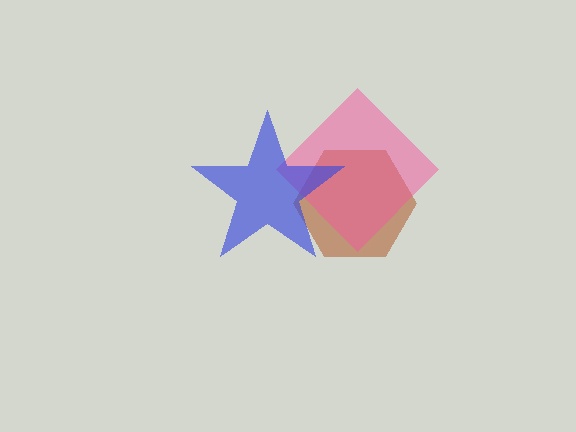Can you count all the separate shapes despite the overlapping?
Yes, there are 3 separate shapes.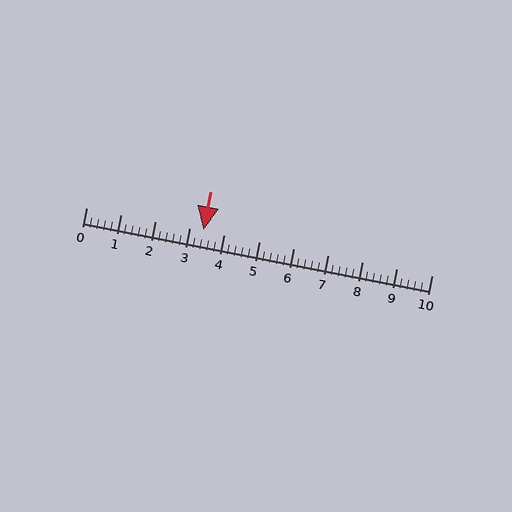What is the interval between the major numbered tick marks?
The major tick marks are spaced 1 units apart.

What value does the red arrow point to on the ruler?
The red arrow points to approximately 3.4.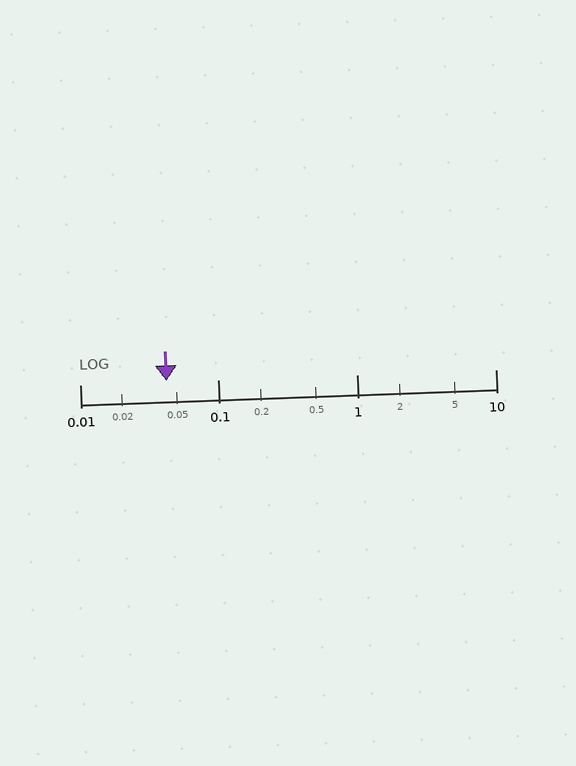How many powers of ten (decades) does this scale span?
The scale spans 3 decades, from 0.01 to 10.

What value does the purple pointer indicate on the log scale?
The pointer indicates approximately 0.042.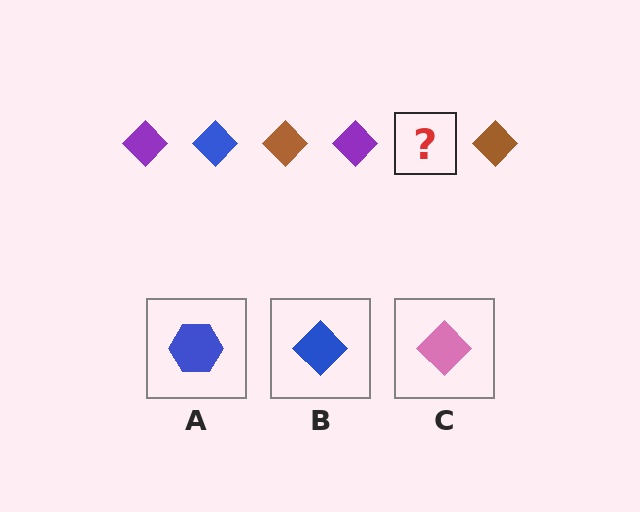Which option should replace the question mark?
Option B.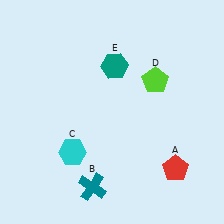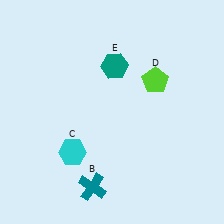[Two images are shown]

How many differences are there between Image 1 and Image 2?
There is 1 difference between the two images.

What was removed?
The red pentagon (A) was removed in Image 2.